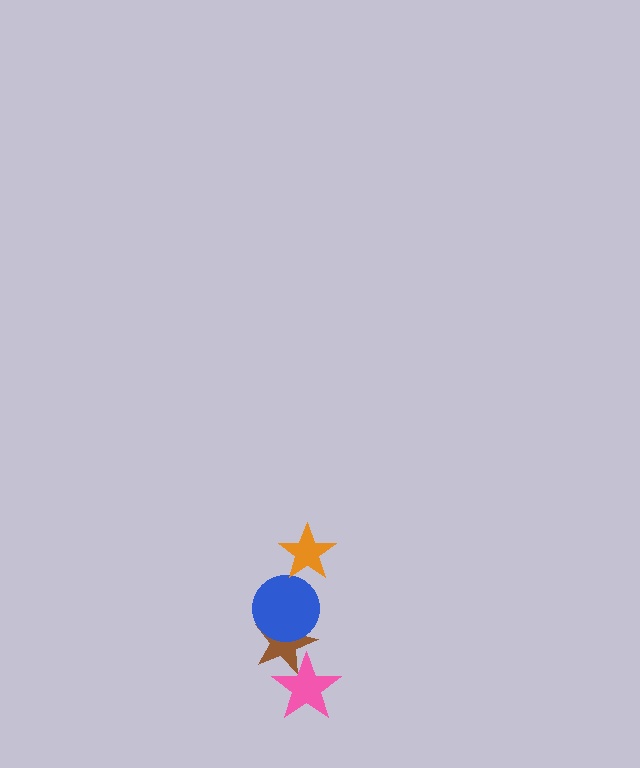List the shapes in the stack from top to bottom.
From top to bottom: the orange star, the blue circle, the brown star, the pink star.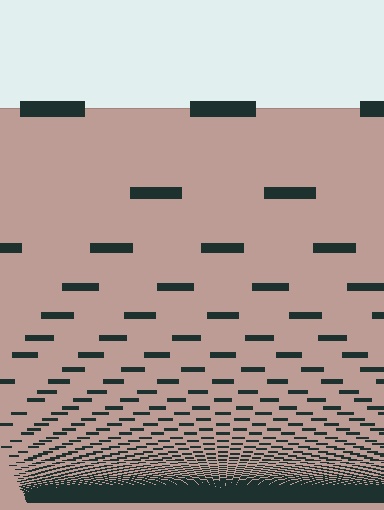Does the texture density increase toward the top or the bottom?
Density increases toward the bottom.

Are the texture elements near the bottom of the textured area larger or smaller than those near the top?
Smaller. The gradient is inverted — elements near the bottom are smaller and denser.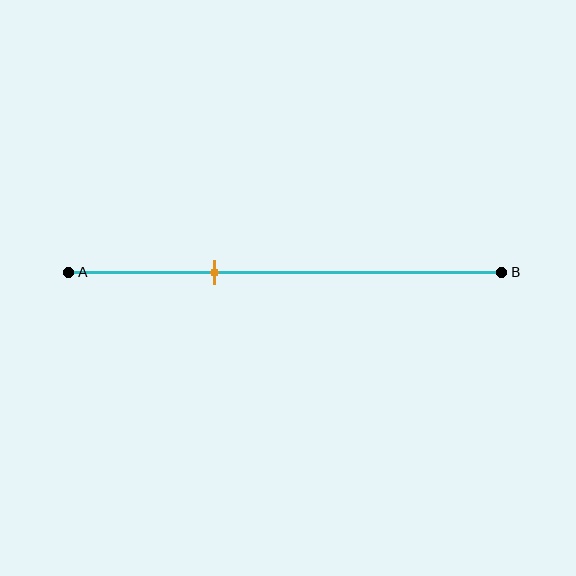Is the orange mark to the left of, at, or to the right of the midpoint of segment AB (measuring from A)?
The orange mark is to the left of the midpoint of segment AB.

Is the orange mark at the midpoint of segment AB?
No, the mark is at about 35% from A, not at the 50% midpoint.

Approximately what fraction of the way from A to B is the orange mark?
The orange mark is approximately 35% of the way from A to B.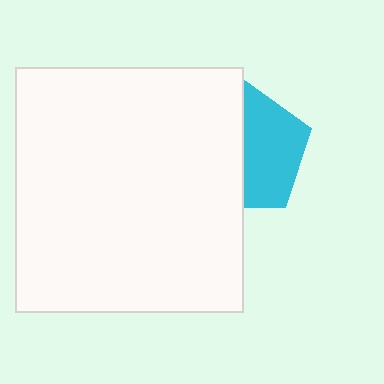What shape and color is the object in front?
The object in front is a white rectangle.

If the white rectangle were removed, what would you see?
You would see the complete cyan pentagon.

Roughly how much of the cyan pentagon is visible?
About half of it is visible (roughly 50%).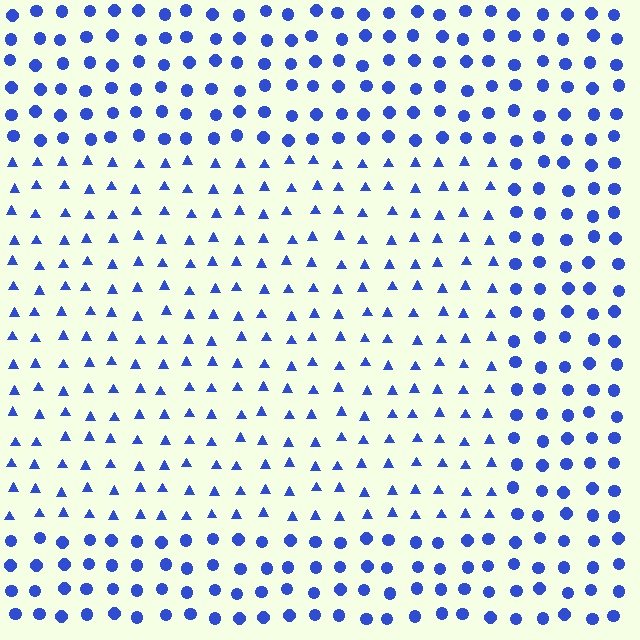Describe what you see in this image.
The image is filled with small blue elements arranged in a uniform grid. A rectangle-shaped region contains triangles, while the surrounding area contains circles. The boundary is defined purely by the change in element shape.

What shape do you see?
I see a rectangle.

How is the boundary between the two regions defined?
The boundary is defined by a change in element shape: triangles inside vs. circles outside. All elements share the same color and spacing.